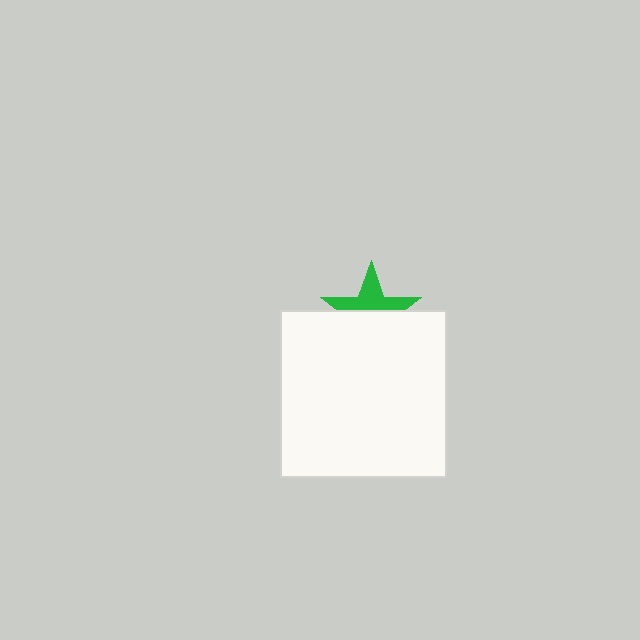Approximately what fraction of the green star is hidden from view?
Roughly 55% of the green star is hidden behind the white square.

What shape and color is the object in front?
The object in front is a white square.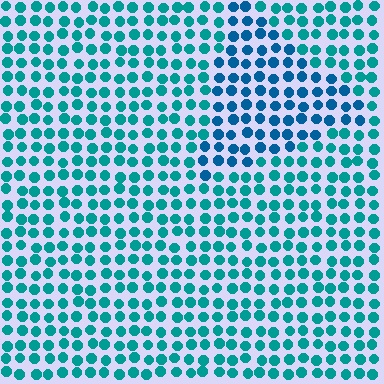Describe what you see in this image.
The image is filled with small teal elements in a uniform arrangement. A triangle-shaped region is visible where the elements are tinted to a slightly different hue, forming a subtle color boundary.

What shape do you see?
I see a triangle.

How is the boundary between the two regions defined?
The boundary is defined purely by a slight shift in hue (about 26 degrees). Spacing, size, and orientation are identical on both sides.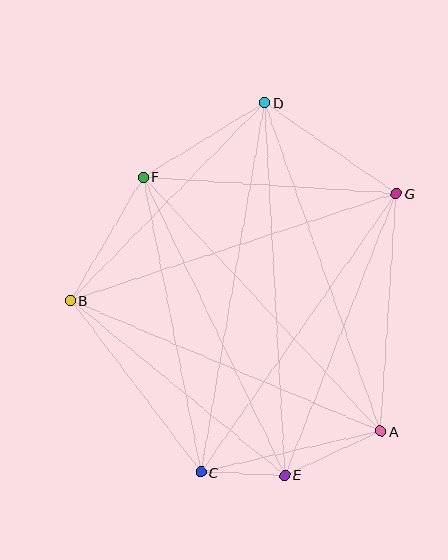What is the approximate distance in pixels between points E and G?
The distance between E and G is approximately 303 pixels.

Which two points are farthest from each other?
Points C and D are farthest from each other.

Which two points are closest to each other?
Points C and E are closest to each other.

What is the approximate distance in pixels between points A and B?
The distance between A and B is approximately 336 pixels.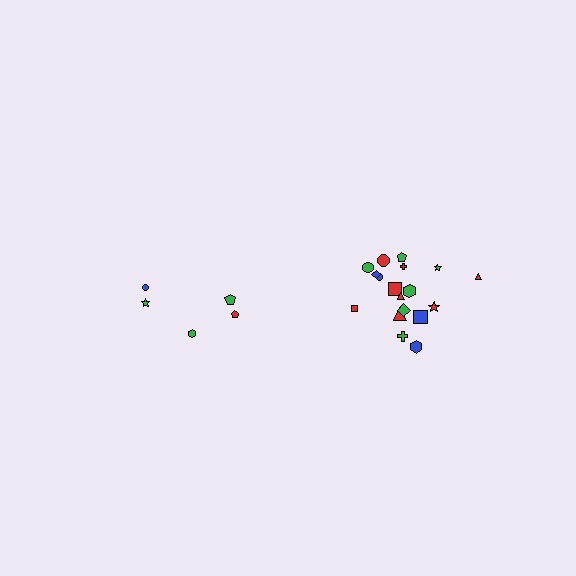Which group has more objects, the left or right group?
The right group.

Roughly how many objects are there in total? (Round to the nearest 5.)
Roughly 25 objects in total.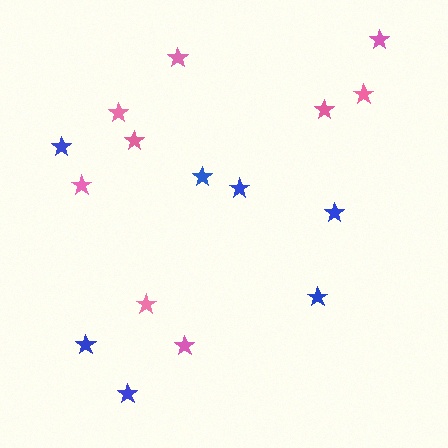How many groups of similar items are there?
There are 2 groups: one group of pink stars (9) and one group of blue stars (7).